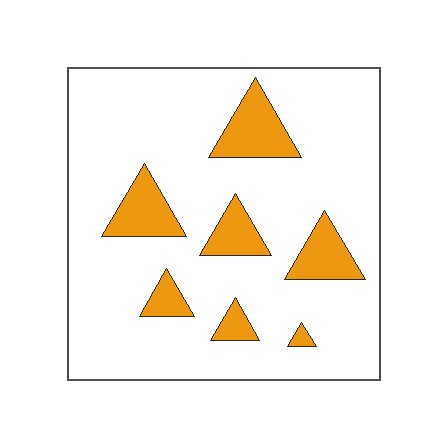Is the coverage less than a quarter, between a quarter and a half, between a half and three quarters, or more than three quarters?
Less than a quarter.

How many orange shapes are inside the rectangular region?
7.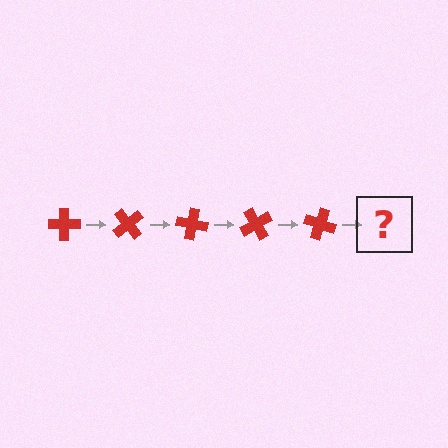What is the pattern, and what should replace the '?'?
The pattern is that the cross rotates 50 degrees each step. The '?' should be a red cross rotated 250 degrees.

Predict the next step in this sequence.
The next step is a red cross rotated 250 degrees.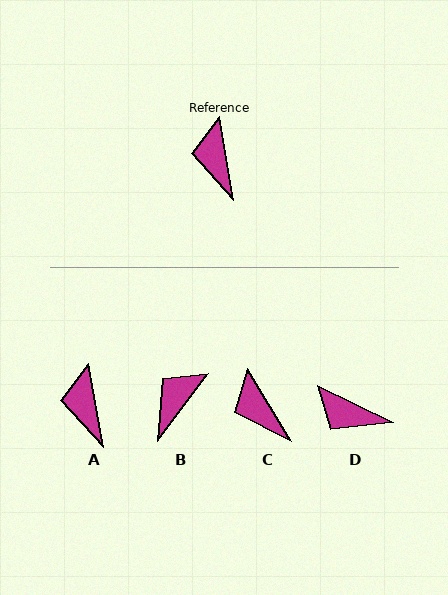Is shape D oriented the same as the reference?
No, it is off by about 54 degrees.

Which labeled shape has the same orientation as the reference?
A.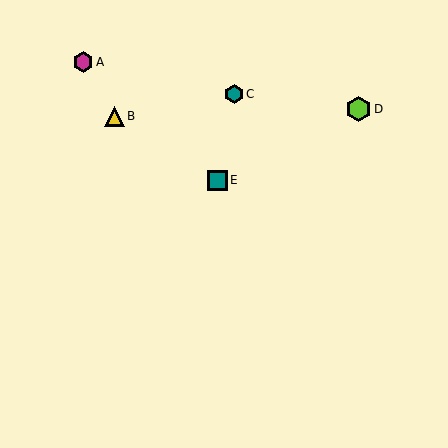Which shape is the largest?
The lime hexagon (labeled D) is the largest.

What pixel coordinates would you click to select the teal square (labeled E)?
Click at (217, 180) to select the teal square E.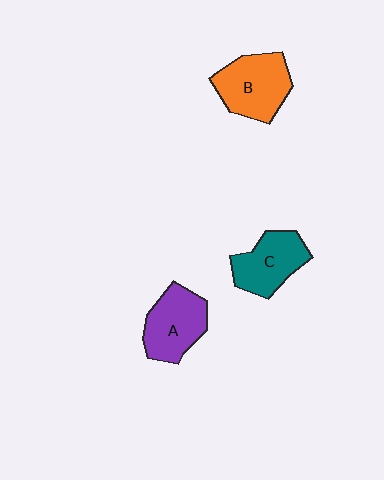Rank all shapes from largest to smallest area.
From largest to smallest: B (orange), A (purple), C (teal).